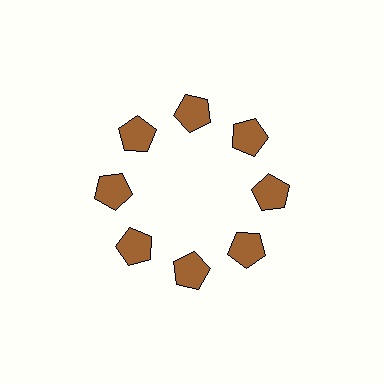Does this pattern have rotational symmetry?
Yes, this pattern has 8-fold rotational symmetry. It looks the same after rotating 45 degrees around the center.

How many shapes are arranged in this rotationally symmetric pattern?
There are 8 shapes, arranged in 8 groups of 1.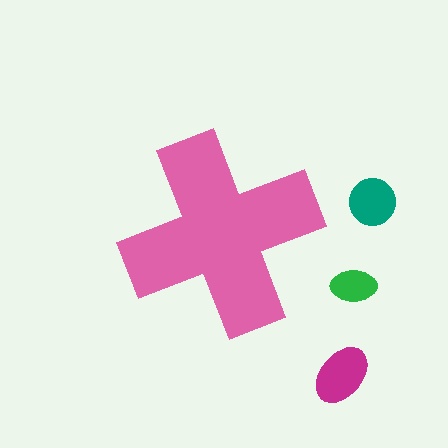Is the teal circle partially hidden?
No, the teal circle is fully visible.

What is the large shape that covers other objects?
A pink cross.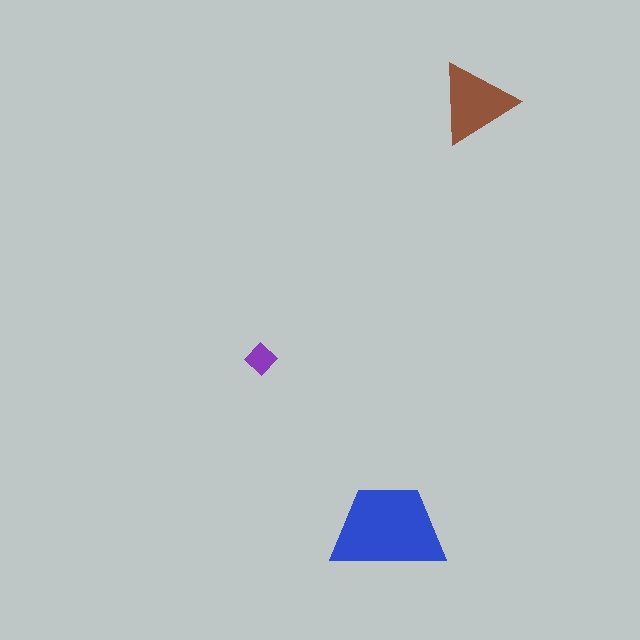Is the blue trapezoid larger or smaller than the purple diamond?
Larger.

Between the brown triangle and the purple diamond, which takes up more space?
The brown triangle.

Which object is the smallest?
The purple diamond.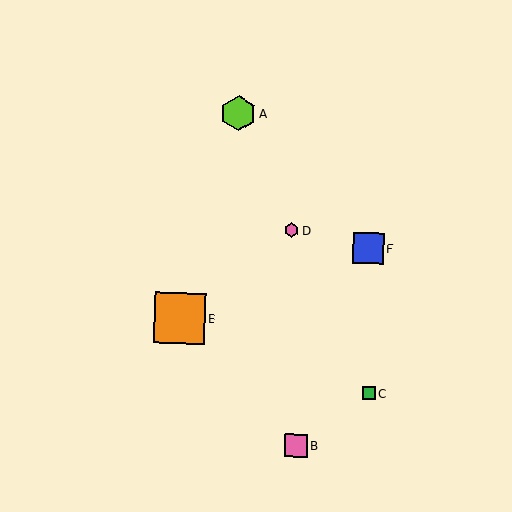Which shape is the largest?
The orange square (labeled E) is the largest.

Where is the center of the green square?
The center of the green square is at (369, 393).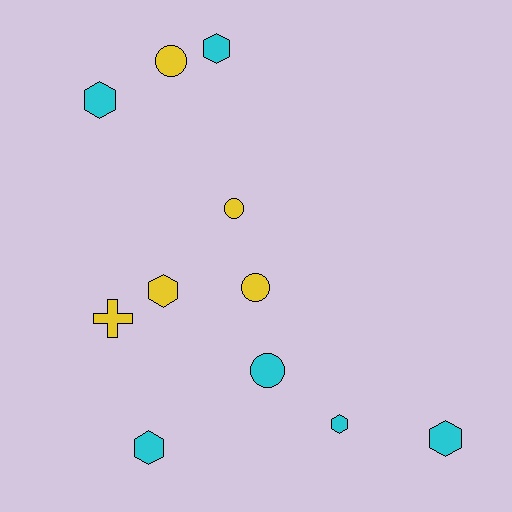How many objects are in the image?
There are 11 objects.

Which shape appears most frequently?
Hexagon, with 6 objects.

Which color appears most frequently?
Cyan, with 6 objects.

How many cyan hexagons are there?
There are 5 cyan hexagons.